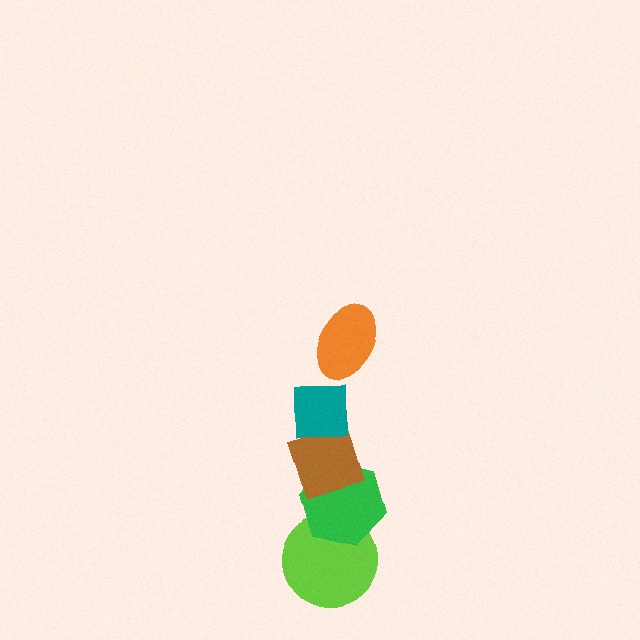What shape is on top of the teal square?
The orange ellipse is on top of the teal square.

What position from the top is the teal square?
The teal square is 2nd from the top.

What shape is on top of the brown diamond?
The teal square is on top of the brown diamond.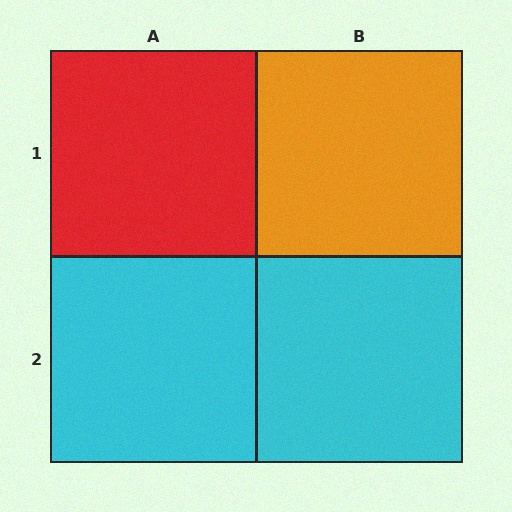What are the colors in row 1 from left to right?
Red, orange.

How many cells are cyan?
2 cells are cyan.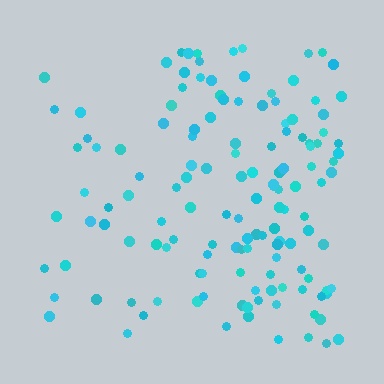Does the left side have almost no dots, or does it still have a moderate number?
Still a moderate number, just noticeably fewer than the right.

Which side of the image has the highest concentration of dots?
The right.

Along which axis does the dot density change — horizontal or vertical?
Horizontal.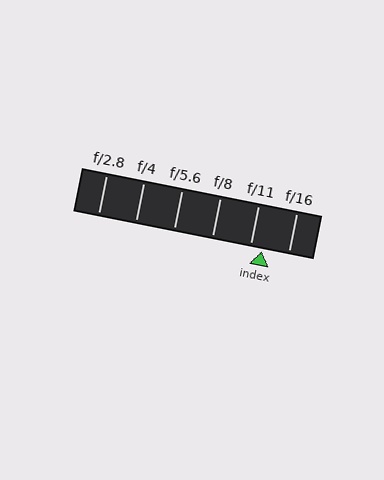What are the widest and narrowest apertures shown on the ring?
The widest aperture shown is f/2.8 and the narrowest is f/16.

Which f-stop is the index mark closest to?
The index mark is closest to f/11.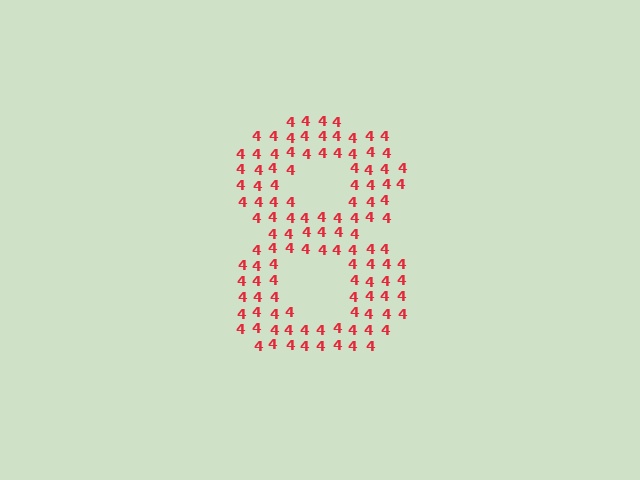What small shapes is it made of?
It is made of small digit 4's.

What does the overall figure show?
The overall figure shows the digit 8.